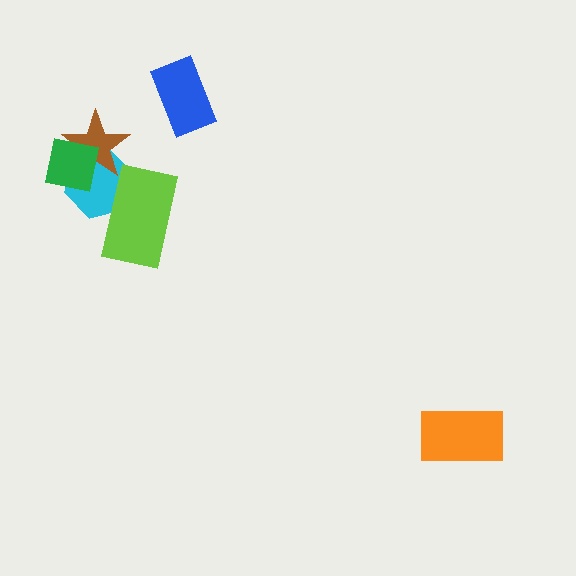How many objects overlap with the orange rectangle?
0 objects overlap with the orange rectangle.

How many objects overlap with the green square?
2 objects overlap with the green square.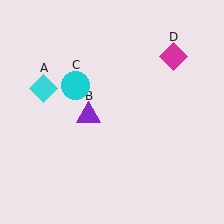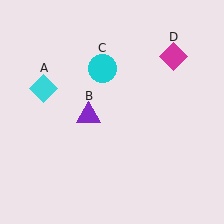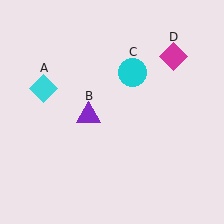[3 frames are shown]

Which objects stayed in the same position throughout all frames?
Cyan diamond (object A) and purple triangle (object B) and magenta diamond (object D) remained stationary.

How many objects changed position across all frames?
1 object changed position: cyan circle (object C).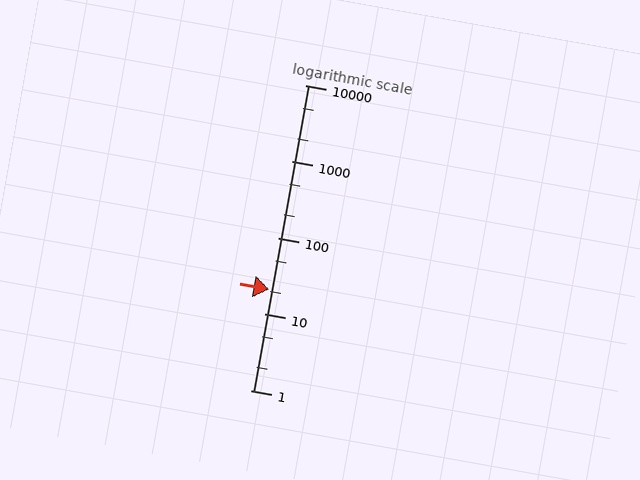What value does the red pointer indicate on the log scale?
The pointer indicates approximately 21.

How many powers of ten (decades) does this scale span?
The scale spans 4 decades, from 1 to 10000.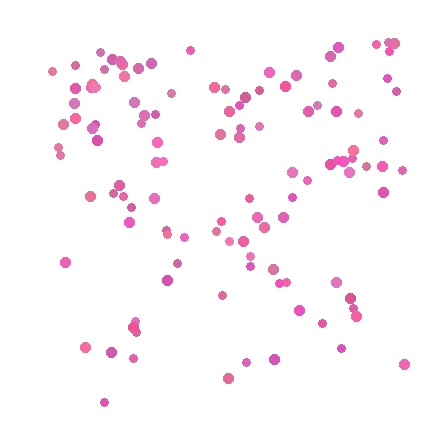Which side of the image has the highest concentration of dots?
The top.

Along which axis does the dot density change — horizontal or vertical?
Vertical.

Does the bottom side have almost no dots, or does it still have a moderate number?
Still a moderate number, just noticeably fewer than the top.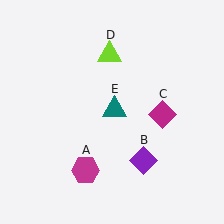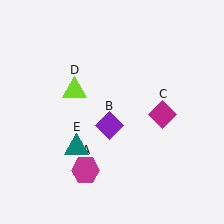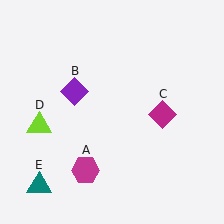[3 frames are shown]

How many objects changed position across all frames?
3 objects changed position: purple diamond (object B), lime triangle (object D), teal triangle (object E).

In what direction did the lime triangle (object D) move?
The lime triangle (object D) moved down and to the left.